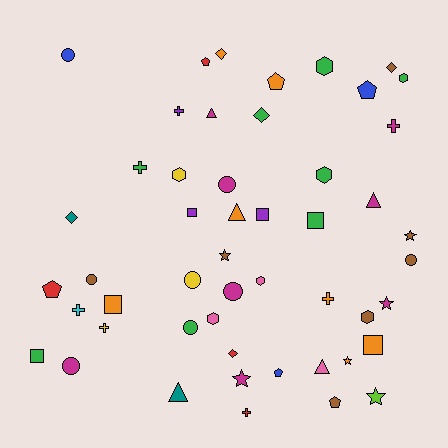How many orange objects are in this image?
There are 7 orange objects.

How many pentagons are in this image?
There are 6 pentagons.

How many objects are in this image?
There are 50 objects.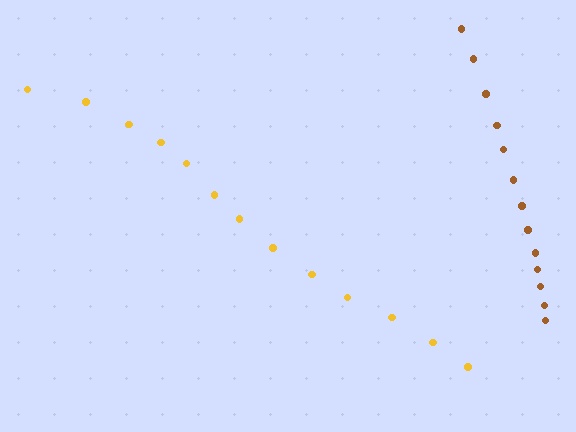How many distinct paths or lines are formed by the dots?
There are 2 distinct paths.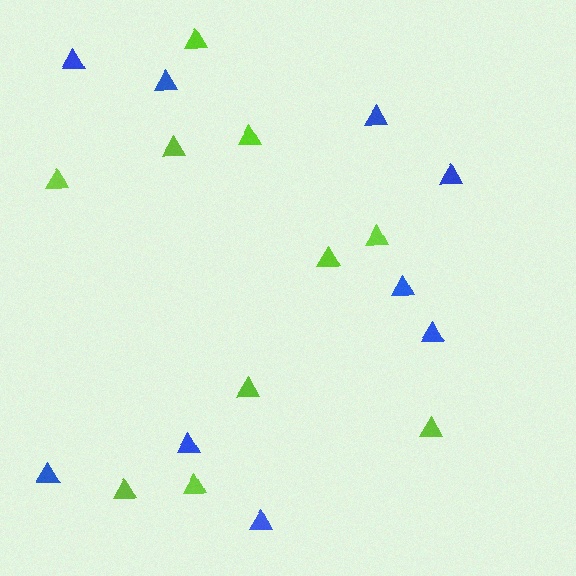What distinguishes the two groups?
There are 2 groups: one group of blue triangles (9) and one group of lime triangles (10).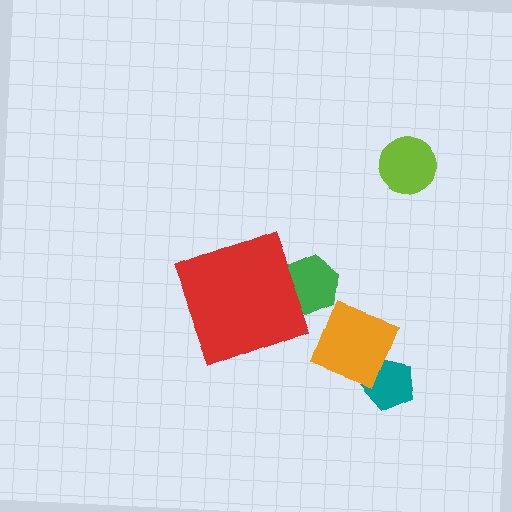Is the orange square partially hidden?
No, the orange square is fully visible.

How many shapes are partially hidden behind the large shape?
1 shape is partially hidden.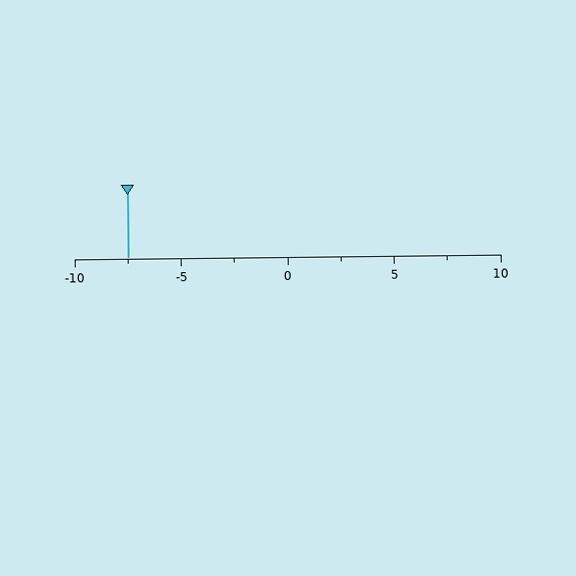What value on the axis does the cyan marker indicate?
The marker indicates approximately -7.5.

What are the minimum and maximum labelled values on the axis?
The axis runs from -10 to 10.